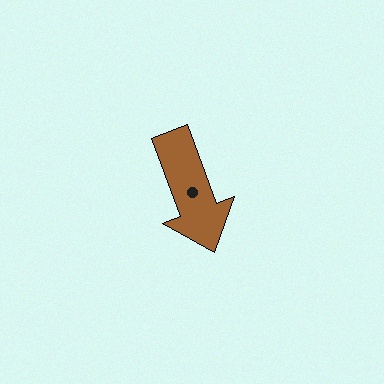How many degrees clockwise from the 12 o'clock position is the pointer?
Approximately 159 degrees.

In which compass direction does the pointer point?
South.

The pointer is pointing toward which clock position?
Roughly 5 o'clock.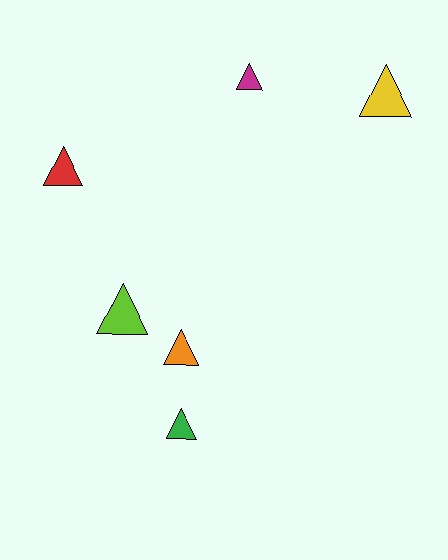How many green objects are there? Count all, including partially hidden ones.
There is 1 green object.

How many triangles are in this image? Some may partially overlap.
There are 6 triangles.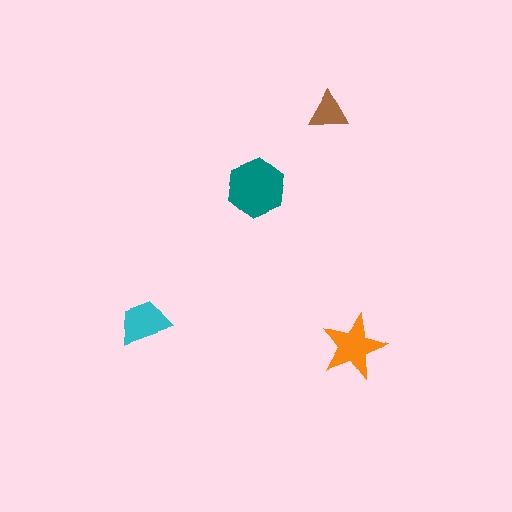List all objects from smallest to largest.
The brown triangle, the cyan trapezoid, the orange star, the teal hexagon.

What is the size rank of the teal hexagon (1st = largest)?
1st.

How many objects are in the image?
There are 4 objects in the image.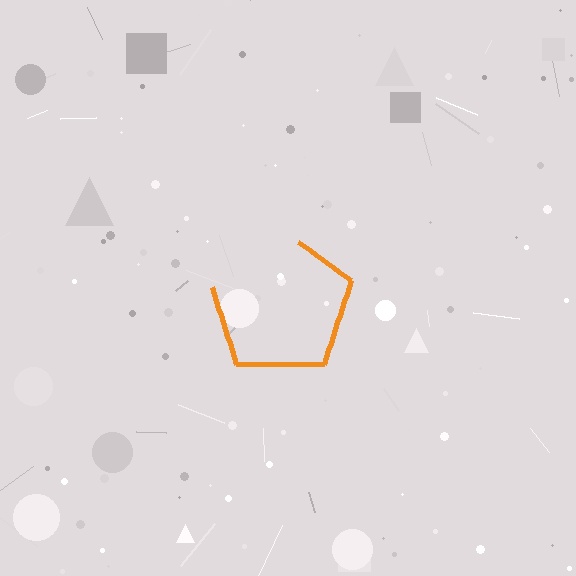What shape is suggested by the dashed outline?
The dashed outline suggests a pentagon.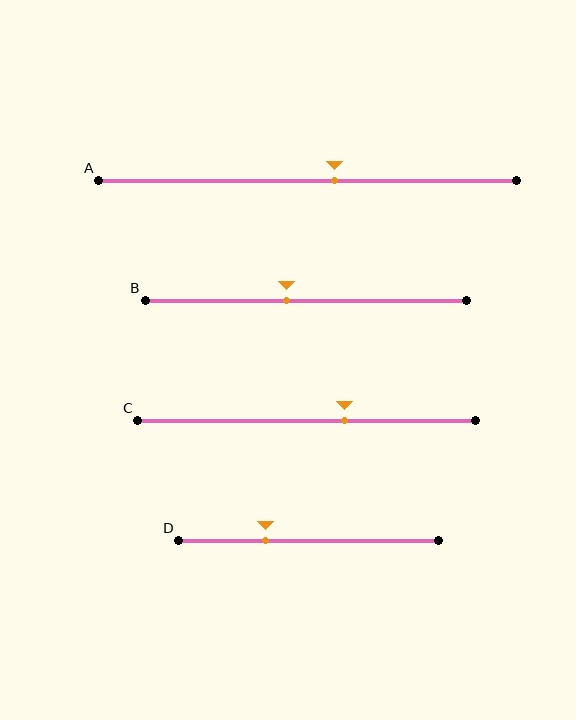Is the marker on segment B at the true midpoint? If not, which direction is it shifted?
No, the marker on segment B is shifted to the left by about 6% of the segment length.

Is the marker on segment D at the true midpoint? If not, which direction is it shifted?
No, the marker on segment D is shifted to the left by about 16% of the segment length.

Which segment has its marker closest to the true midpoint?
Segment B has its marker closest to the true midpoint.